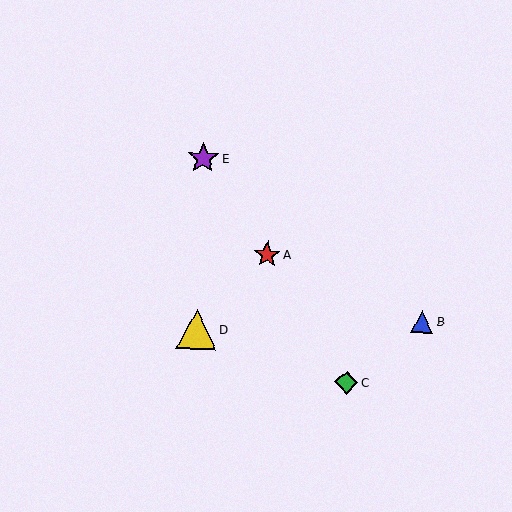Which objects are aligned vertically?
Objects D, E are aligned vertically.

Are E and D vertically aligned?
Yes, both are at x≈203.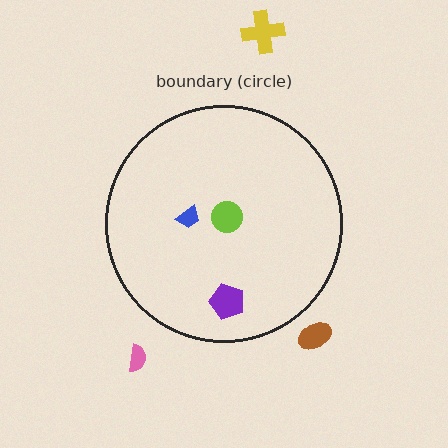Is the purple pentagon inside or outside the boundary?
Inside.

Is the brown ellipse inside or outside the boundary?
Outside.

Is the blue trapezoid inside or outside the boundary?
Inside.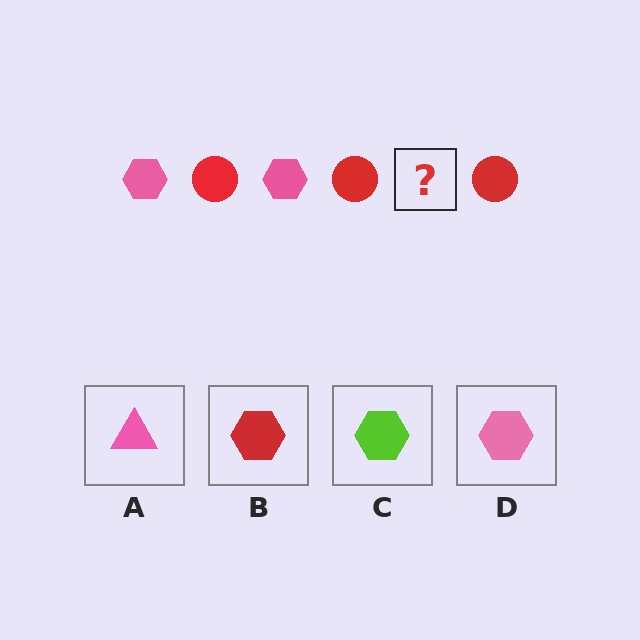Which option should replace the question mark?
Option D.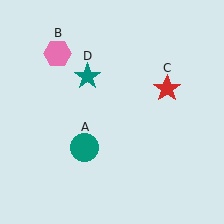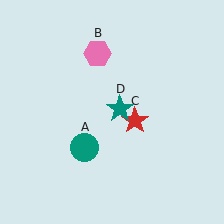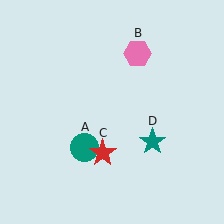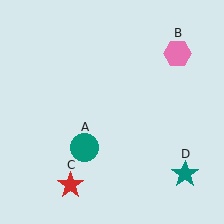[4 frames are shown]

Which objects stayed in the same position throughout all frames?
Teal circle (object A) remained stationary.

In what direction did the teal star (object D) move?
The teal star (object D) moved down and to the right.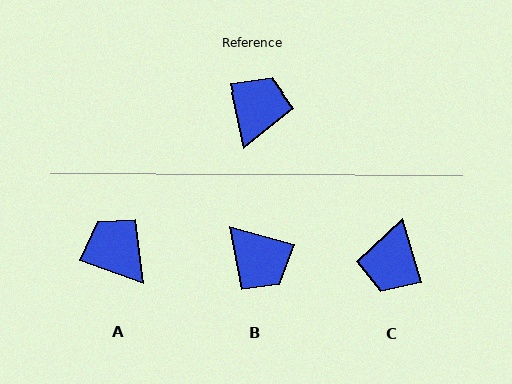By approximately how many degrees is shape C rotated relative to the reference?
Approximately 176 degrees clockwise.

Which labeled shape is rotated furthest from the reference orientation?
C, about 176 degrees away.